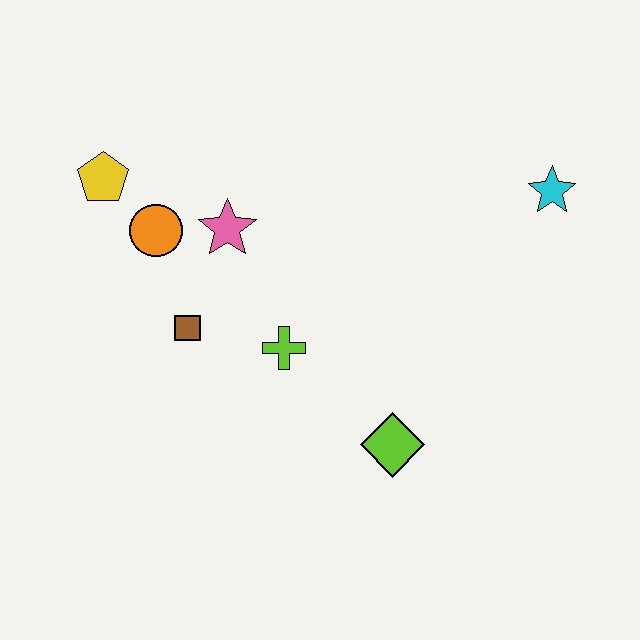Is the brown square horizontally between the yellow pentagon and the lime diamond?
Yes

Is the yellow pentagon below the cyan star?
No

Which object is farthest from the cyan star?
The yellow pentagon is farthest from the cyan star.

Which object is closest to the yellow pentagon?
The orange circle is closest to the yellow pentagon.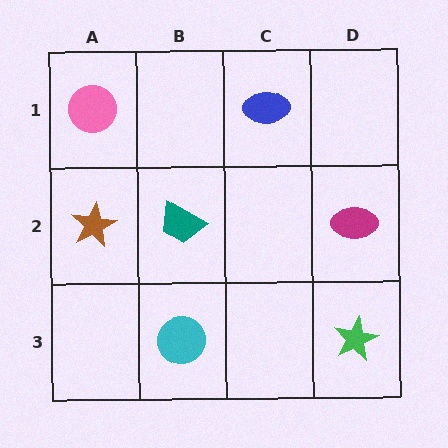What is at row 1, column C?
A blue ellipse.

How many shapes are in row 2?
3 shapes.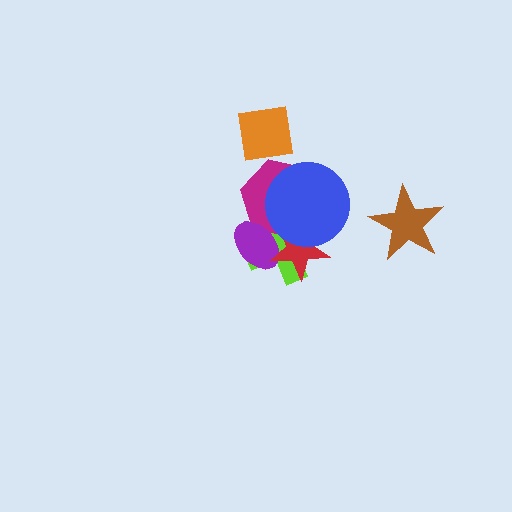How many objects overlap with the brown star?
0 objects overlap with the brown star.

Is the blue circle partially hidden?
No, no other shape covers it.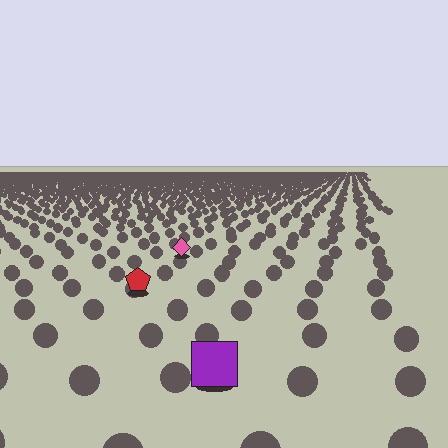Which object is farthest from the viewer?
The pink diamond is farthest from the viewer. It appears smaller and the ground texture around it is denser.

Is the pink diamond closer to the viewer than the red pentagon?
No. The red pentagon is closer — you can tell from the texture gradient: the ground texture is coarser near it.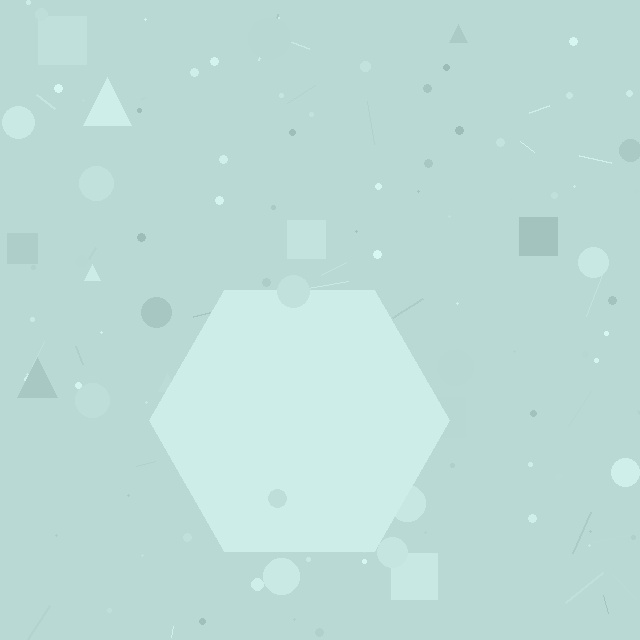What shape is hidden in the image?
A hexagon is hidden in the image.